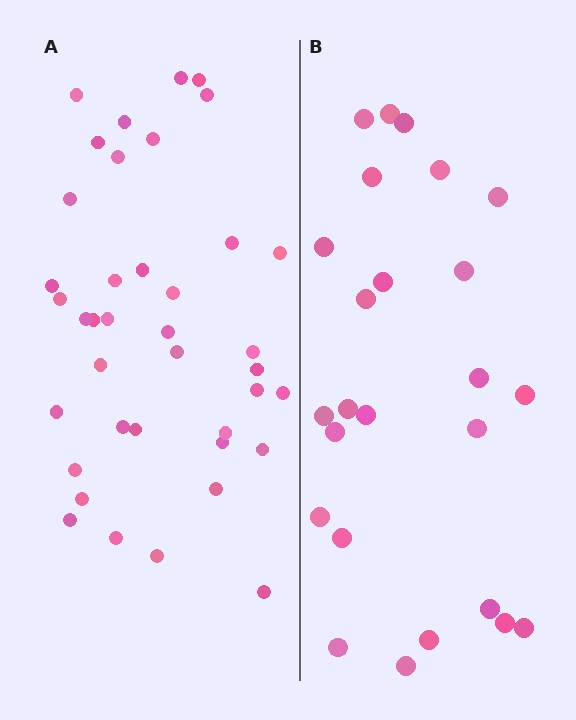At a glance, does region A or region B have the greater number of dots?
Region A (the left region) has more dots.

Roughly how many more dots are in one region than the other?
Region A has approximately 15 more dots than region B.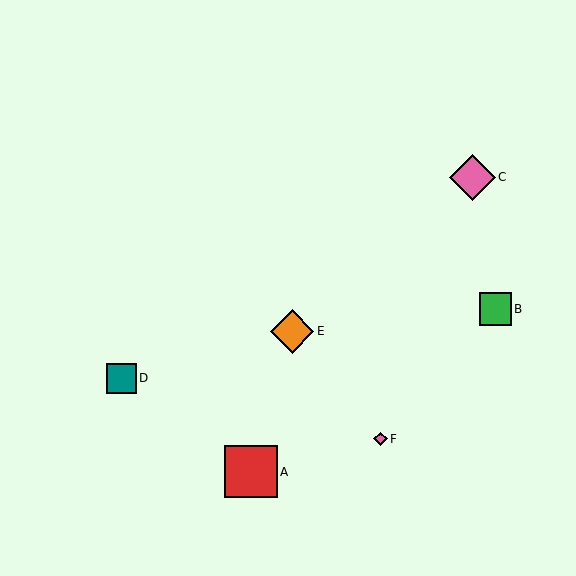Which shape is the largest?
The red square (labeled A) is the largest.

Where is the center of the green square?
The center of the green square is at (495, 309).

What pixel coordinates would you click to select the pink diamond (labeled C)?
Click at (473, 177) to select the pink diamond C.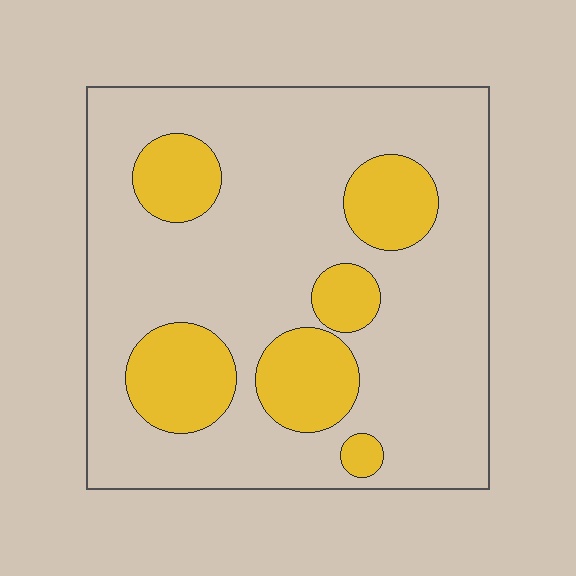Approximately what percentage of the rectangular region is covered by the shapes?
Approximately 25%.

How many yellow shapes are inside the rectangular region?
6.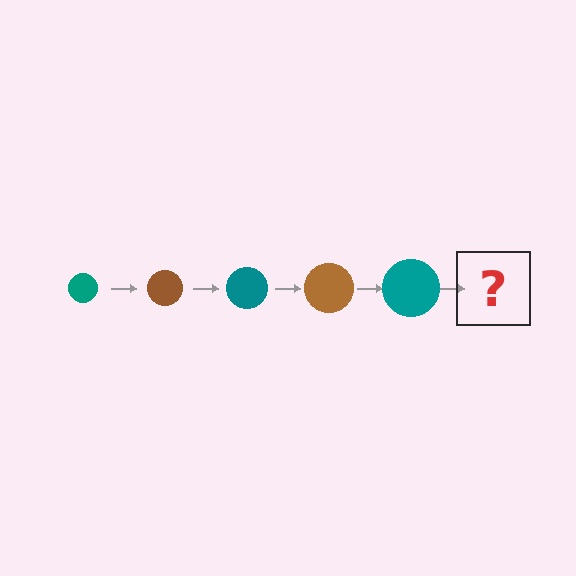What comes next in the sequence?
The next element should be a brown circle, larger than the previous one.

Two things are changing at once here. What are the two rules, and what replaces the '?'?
The two rules are that the circle grows larger each step and the color cycles through teal and brown. The '?' should be a brown circle, larger than the previous one.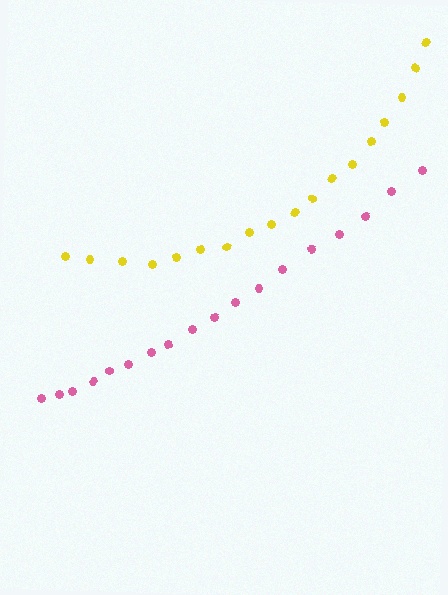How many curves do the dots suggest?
There are 2 distinct paths.